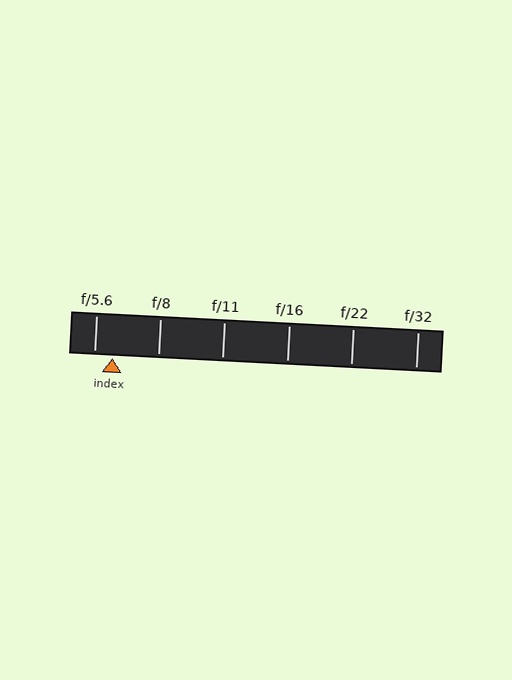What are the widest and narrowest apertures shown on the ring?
The widest aperture shown is f/5.6 and the narrowest is f/32.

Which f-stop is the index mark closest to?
The index mark is closest to f/5.6.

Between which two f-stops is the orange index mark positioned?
The index mark is between f/5.6 and f/8.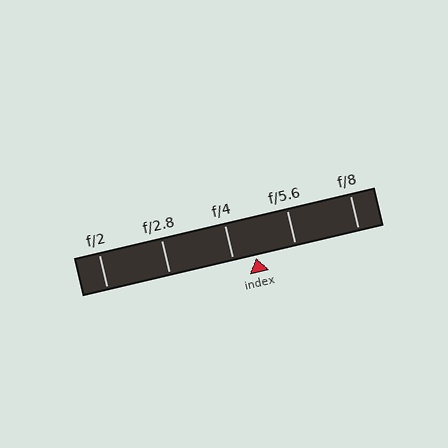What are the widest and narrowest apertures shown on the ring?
The widest aperture shown is f/2 and the narrowest is f/8.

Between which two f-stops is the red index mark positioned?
The index mark is between f/4 and f/5.6.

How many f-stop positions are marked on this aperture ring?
There are 5 f-stop positions marked.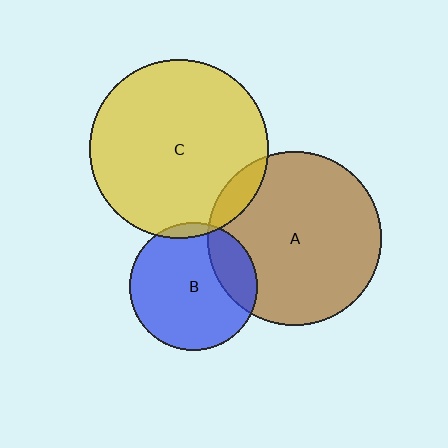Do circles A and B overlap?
Yes.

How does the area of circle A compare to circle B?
Approximately 1.9 times.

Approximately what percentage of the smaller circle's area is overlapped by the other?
Approximately 20%.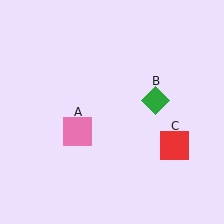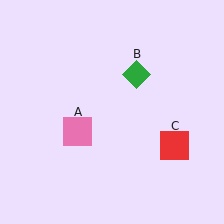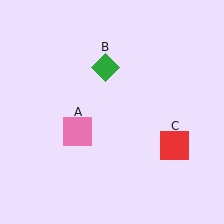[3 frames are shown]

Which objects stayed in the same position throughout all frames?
Pink square (object A) and red square (object C) remained stationary.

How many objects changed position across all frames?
1 object changed position: green diamond (object B).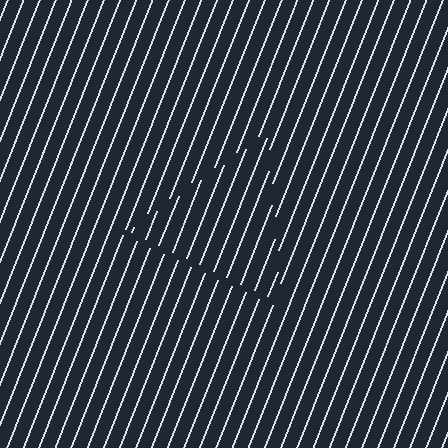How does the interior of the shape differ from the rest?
The interior of the shape contains the same grating, shifted by half a period — the contour is defined by the phase discontinuity where line-ends from the inner and outer gratings abut.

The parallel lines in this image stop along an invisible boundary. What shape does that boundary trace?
An illusory triangle. The interior of the shape contains the same grating, shifted by half a period — the contour is defined by the phase discontinuity where line-ends from the inner and outer gratings abut.